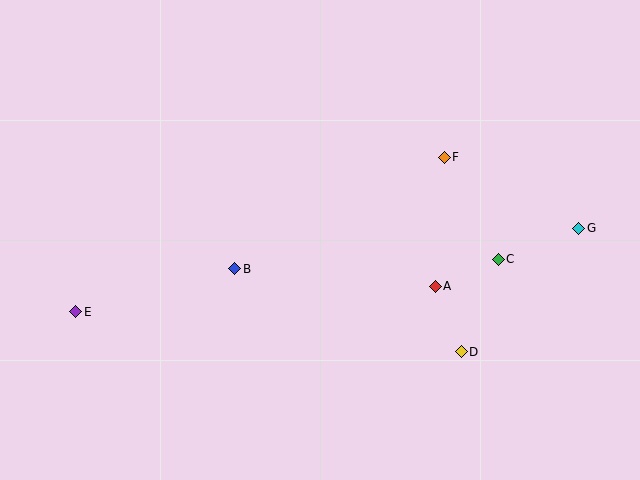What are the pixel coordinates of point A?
Point A is at (435, 286).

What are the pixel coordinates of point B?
Point B is at (235, 269).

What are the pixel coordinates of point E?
Point E is at (76, 312).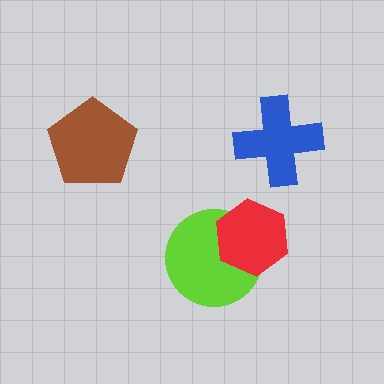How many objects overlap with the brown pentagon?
0 objects overlap with the brown pentagon.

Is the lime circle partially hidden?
Yes, it is partially covered by another shape.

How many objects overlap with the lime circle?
1 object overlaps with the lime circle.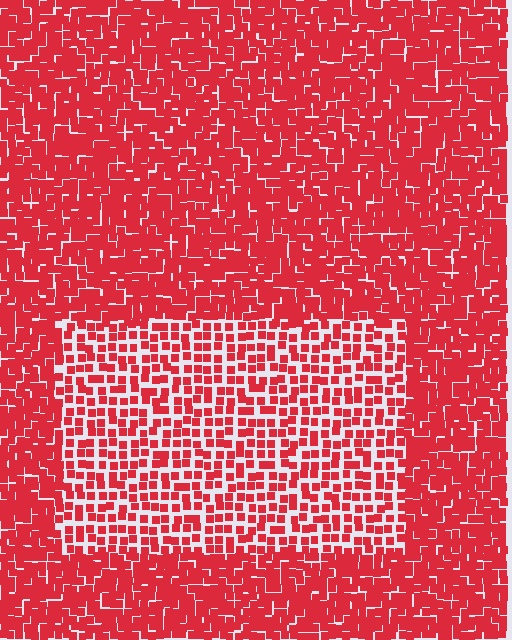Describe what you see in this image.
The image contains small red elements arranged at two different densities. A rectangle-shaped region is visible where the elements are less densely packed than the surrounding area.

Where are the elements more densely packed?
The elements are more densely packed outside the rectangle boundary.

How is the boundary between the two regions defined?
The boundary is defined by a change in element density (approximately 1.9x ratio). All elements are the same color, size, and shape.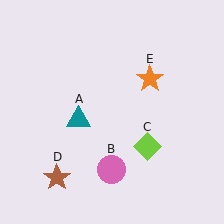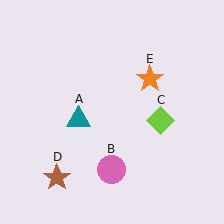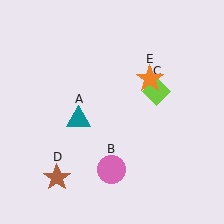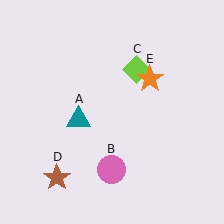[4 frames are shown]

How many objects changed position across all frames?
1 object changed position: lime diamond (object C).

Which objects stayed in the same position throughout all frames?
Teal triangle (object A) and pink circle (object B) and brown star (object D) and orange star (object E) remained stationary.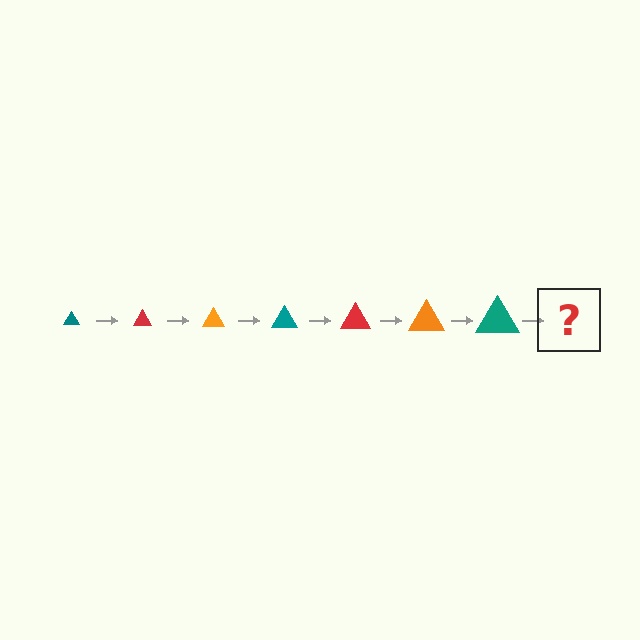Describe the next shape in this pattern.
It should be a red triangle, larger than the previous one.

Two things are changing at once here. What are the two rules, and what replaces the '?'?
The two rules are that the triangle grows larger each step and the color cycles through teal, red, and orange. The '?' should be a red triangle, larger than the previous one.